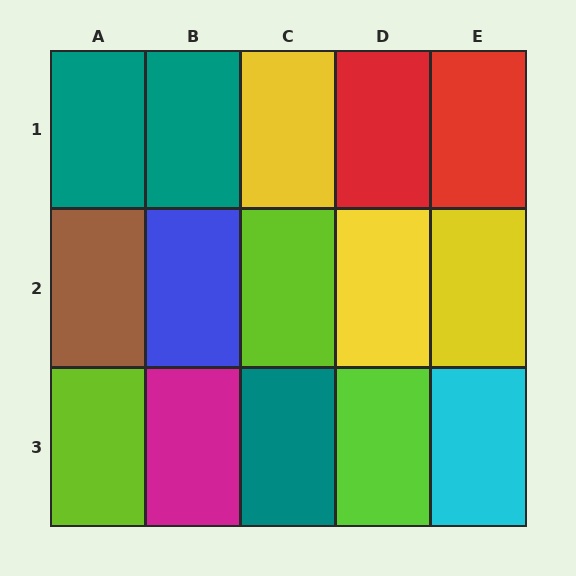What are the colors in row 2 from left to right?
Brown, blue, lime, yellow, yellow.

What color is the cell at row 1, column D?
Red.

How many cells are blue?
1 cell is blue.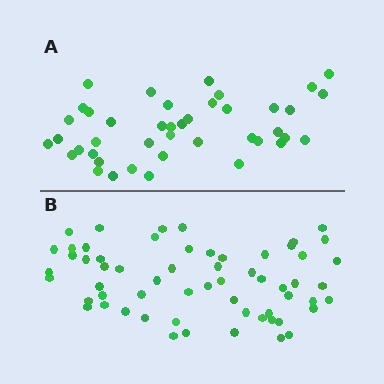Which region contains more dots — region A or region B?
Region B (the bottom region) has more dots.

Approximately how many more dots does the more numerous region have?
Region B has approximately 20 more dots than region A.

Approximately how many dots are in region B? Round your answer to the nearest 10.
About 60 dots.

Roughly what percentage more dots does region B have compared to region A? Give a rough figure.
About 45% more.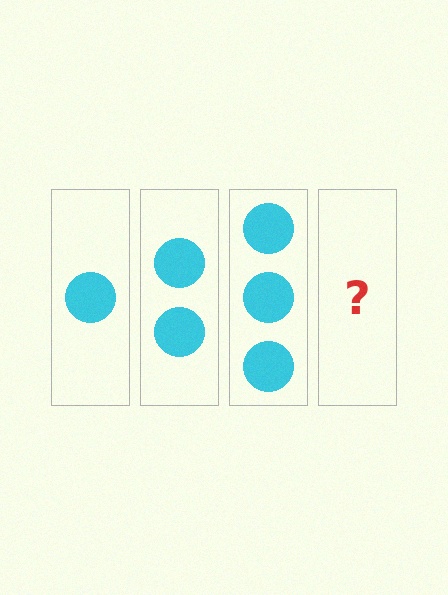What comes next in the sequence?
The next element should be 4 circles.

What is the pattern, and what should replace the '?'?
The pattern is that each step adds one more circle. The '?' should be 4 circles.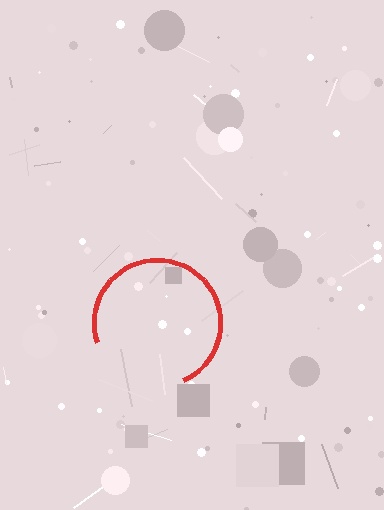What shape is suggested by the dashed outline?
The dashed outline suggests a circle.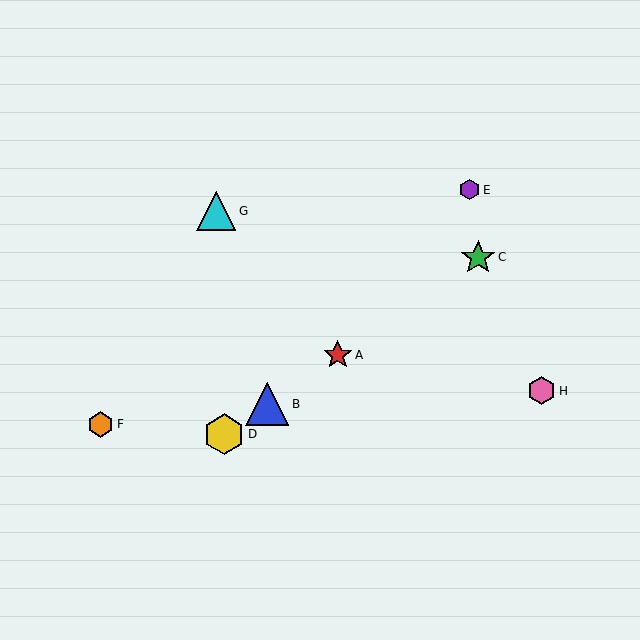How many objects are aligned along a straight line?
4 objects (A, B, C, D) are aligned along a straight line.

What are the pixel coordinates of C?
Object C is at (478, 257).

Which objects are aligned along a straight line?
Objects A, B, C, D are aligned along a straight line.